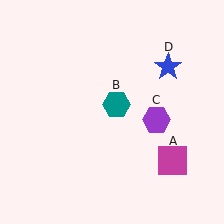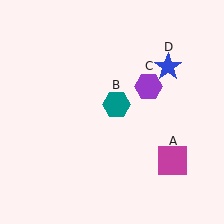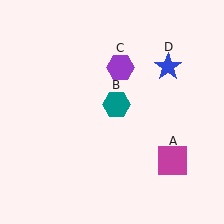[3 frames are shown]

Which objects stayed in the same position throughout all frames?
Magenta square (object A) and teal hexagon (object B) and blue star (object D) remained stationary.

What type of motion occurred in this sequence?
The purple hexagon (object C) rotated counterclockwise around the center of the scene.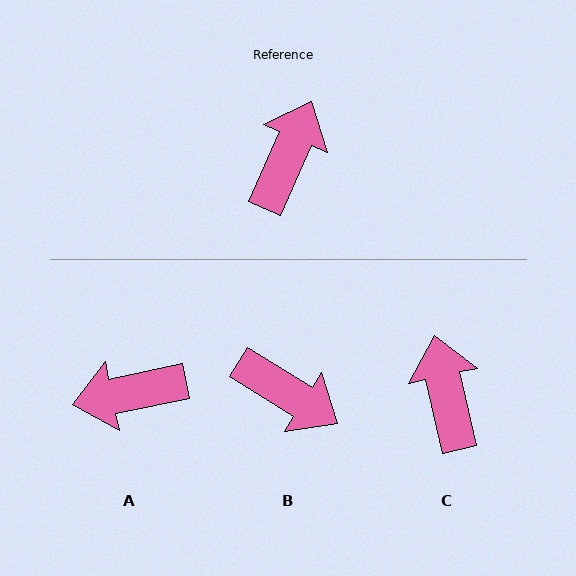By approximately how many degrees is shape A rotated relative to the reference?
Approximately 125 degrees counter-clockwise.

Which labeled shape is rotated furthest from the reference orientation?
A, about 125 degrees away.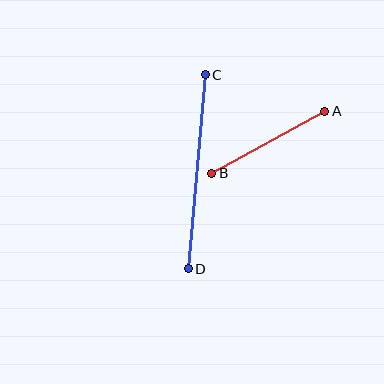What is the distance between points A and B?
The distance is approximately 129 pixels.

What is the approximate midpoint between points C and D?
The midpoint is at approximately (197, 172) pixels.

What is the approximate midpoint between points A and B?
The midpoint is at approximately (268, 142) pixels.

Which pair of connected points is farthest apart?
Points C and D are farthest apart.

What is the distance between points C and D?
The distance is approximately 195 pixels.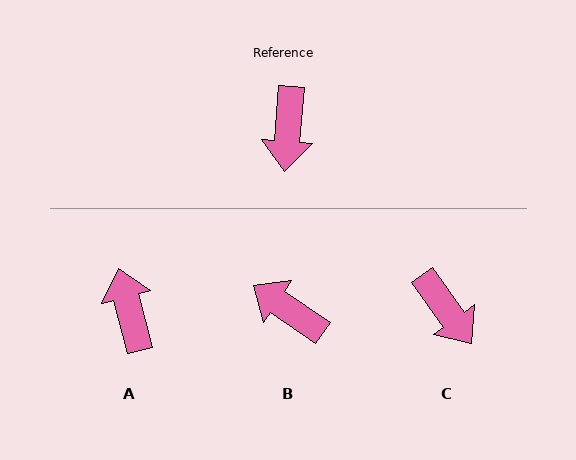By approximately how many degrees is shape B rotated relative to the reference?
Approximately 120 degrees clockwise.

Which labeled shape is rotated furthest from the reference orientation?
A, about 161 degrees away.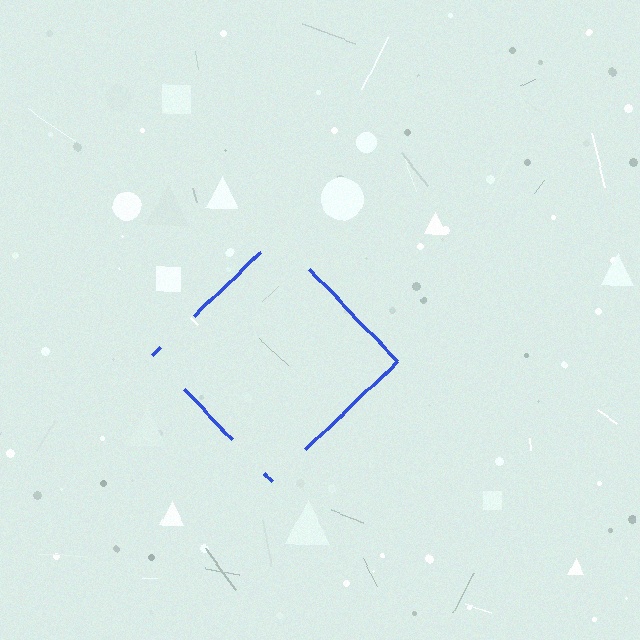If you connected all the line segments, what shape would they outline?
They would outline a diamond.